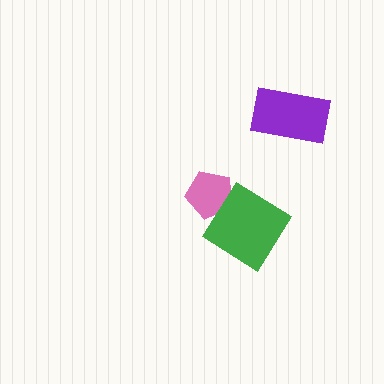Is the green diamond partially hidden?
No, no other shape covers it.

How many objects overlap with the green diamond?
1 object overlaps with the green diamond.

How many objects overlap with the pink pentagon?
1 object overlaps with the pink pentagon.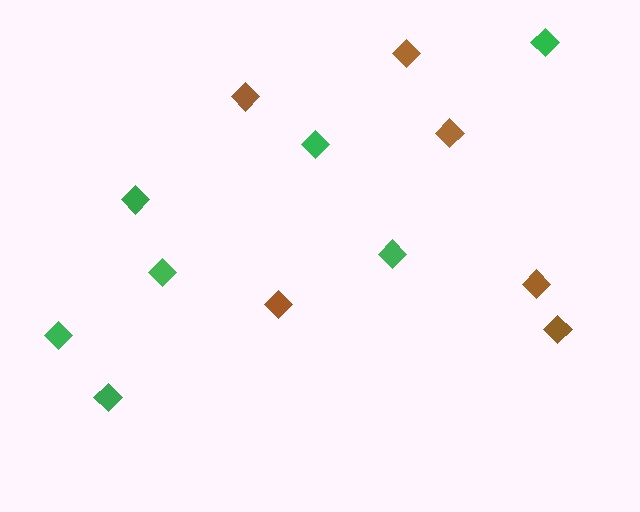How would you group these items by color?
There are 2 groups: one group of brown diamonds (6) and one group of green diamonds (7).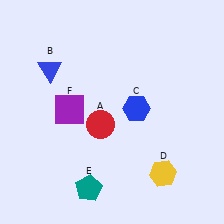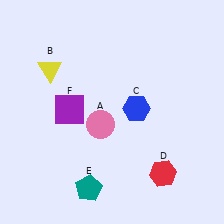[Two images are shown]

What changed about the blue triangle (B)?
In Image 1, B is blue. In Image 2, it changed to yellow.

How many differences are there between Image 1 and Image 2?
There are 3 differences between the two images.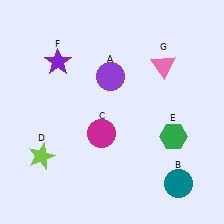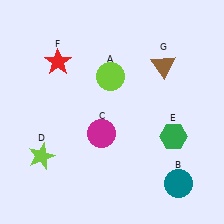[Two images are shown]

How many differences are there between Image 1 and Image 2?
There are 3 differences between the two images.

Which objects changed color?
A changed from purple to lime. F changed from purple to red. G changed from pink to brown.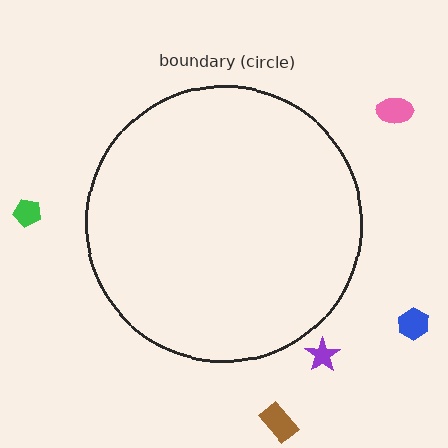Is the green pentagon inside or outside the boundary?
Outside.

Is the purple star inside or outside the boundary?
Outside.